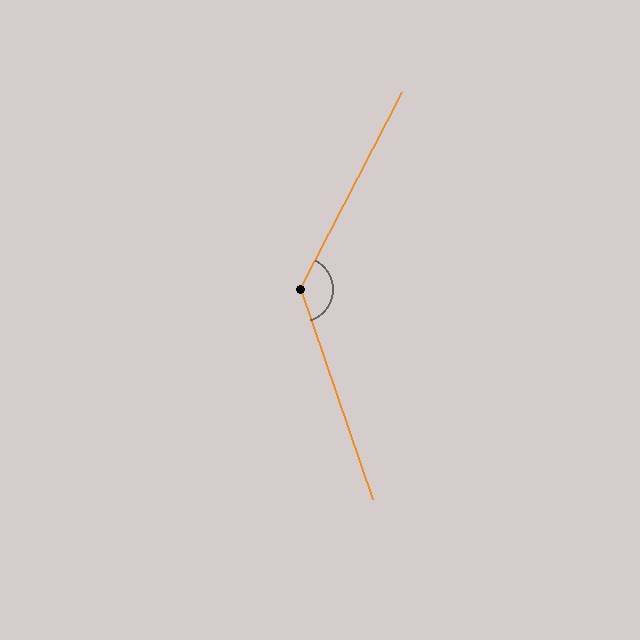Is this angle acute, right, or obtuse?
It is obtuse.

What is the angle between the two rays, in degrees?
Approximately 134 degrees.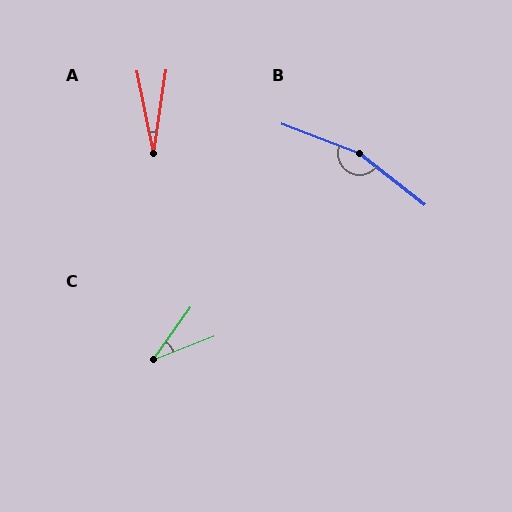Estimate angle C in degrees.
Approximately 33 degrees.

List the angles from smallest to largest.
A (20°), C (33°), B (162°).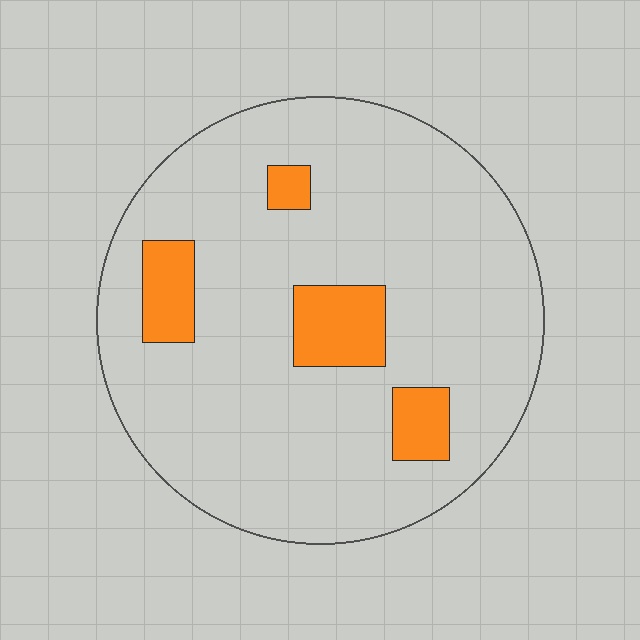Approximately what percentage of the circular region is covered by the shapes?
Approximately 10%.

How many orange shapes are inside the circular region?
4.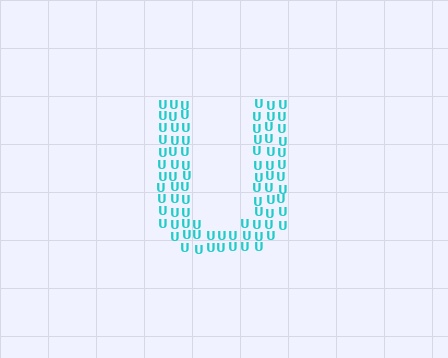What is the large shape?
The large shape is the letter U.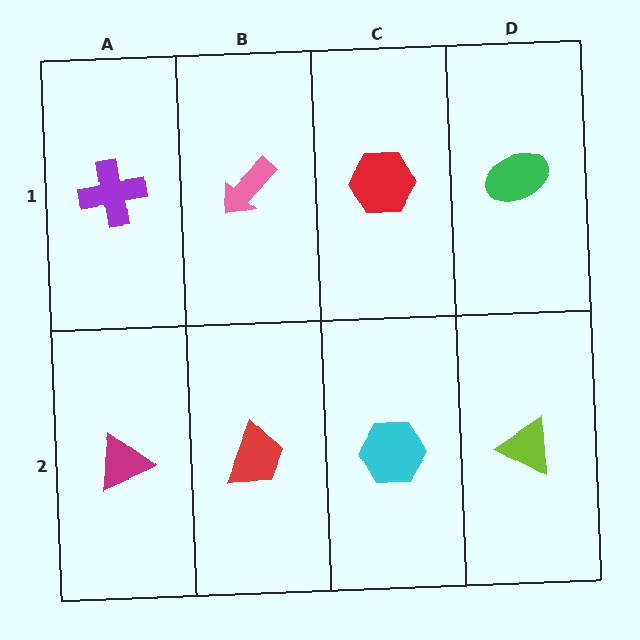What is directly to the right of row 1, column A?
A pink arrow.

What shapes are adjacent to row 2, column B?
A pink arrow (row 1, column B), a magenta triangle (row 2, column A), a cyan hexagon (row 2, column C).